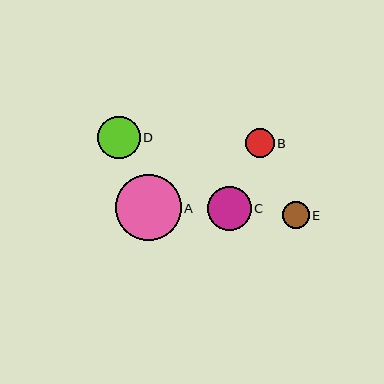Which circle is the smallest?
Circle E is the smallest with a size of approximately 27 pixels.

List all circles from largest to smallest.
From largest to smallest: A, C, D, B, E.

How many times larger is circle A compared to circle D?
Circle A is approximately 1.5 times the size of circle D.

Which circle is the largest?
Circle A is the largest with a size of approximately 66 pixels.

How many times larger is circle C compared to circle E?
Circle C is approximately 1.6 times the size of circle E.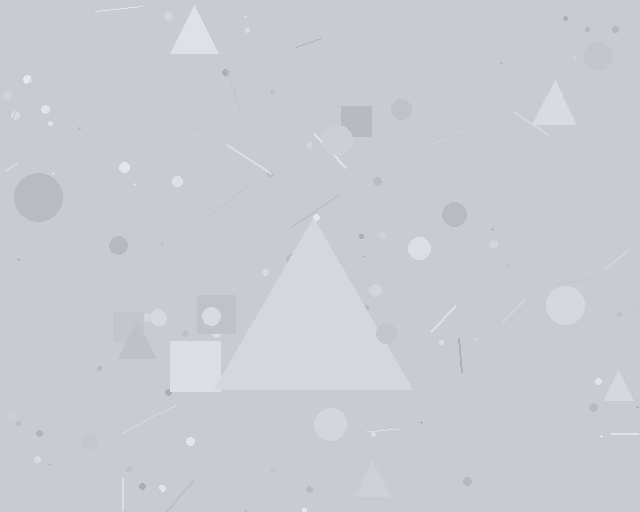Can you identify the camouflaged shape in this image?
The camouflaged shape is a triangle.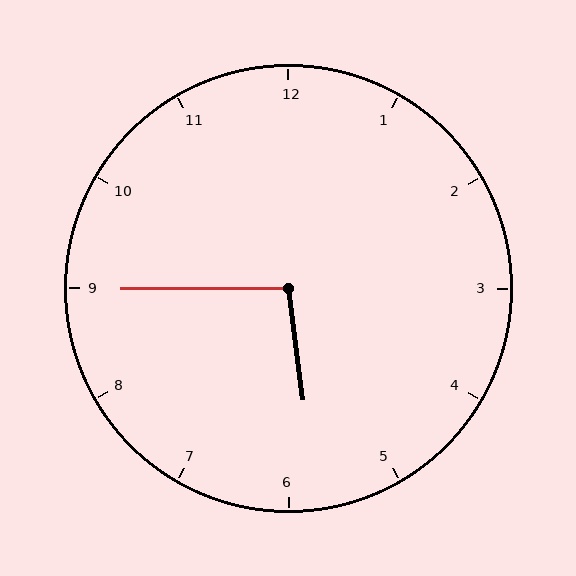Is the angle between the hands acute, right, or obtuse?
It is obtuse.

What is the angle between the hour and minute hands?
Approximately 98 degrees.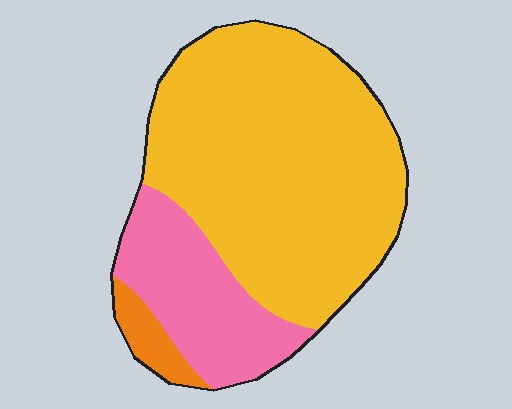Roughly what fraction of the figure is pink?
Pink takes up about one quarter (1/4) of the figure.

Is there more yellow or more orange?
Yellow.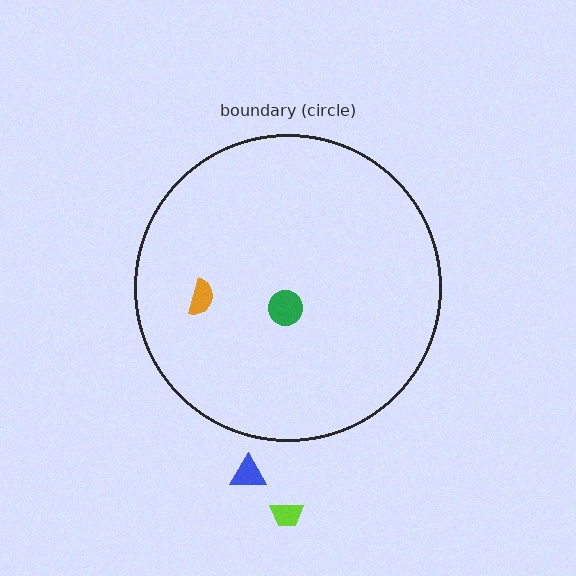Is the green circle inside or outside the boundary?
Inside.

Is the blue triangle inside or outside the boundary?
Outside.